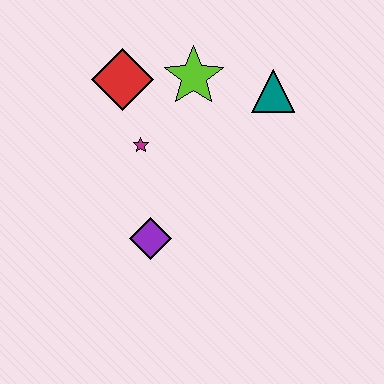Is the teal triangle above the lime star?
No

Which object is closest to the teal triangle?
The lime star is closest to the teal triangle.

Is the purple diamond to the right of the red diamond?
Yes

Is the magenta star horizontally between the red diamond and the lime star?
Yes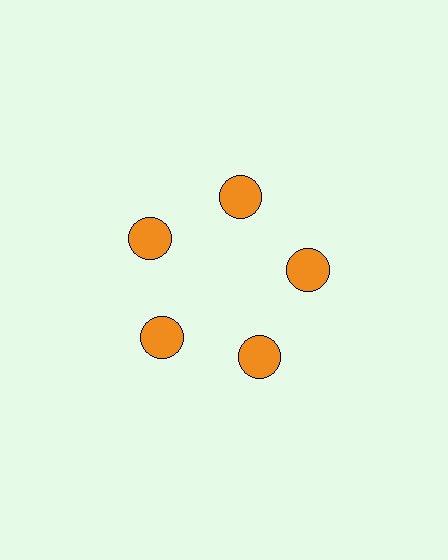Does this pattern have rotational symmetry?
Yes, this pattern has 5-fold rotational symmetry. It looks the same after rotating 72 degrees around the center.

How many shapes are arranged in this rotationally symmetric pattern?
There are 5 shapes, arranged in 5 groups of 1.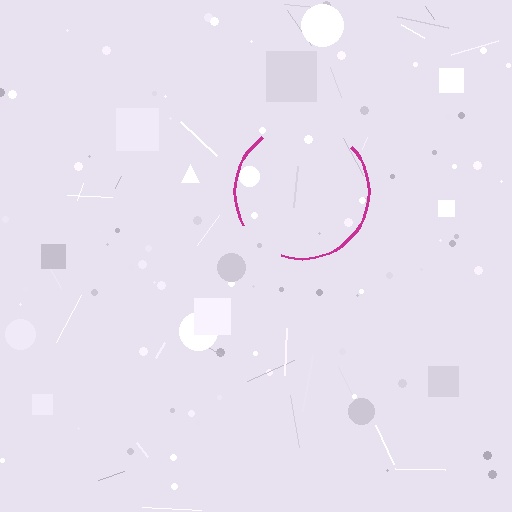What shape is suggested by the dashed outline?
The dashed outline suggests a circle.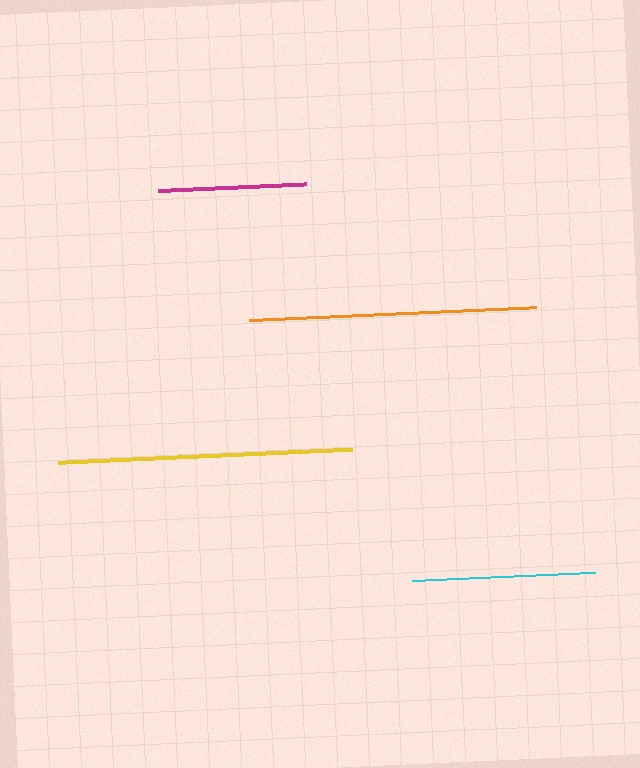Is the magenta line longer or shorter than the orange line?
The orange line is longer than the magenta line.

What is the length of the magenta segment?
The magenta segment is approximately 147 pixels long.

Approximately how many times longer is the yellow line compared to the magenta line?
The yellow line is approximately 2.0 times the length of the magenta line.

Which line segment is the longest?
The yellow line is the longest at approximately 295 pixels.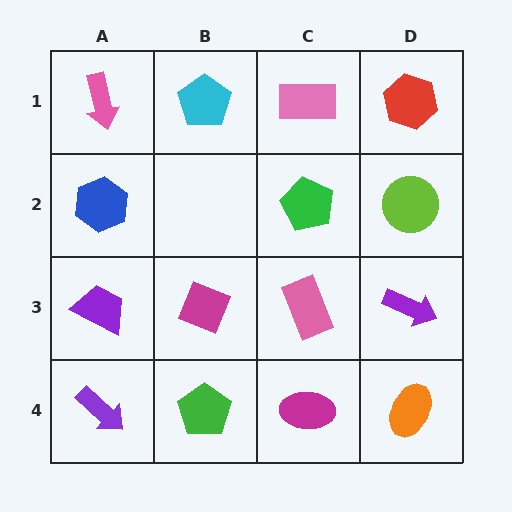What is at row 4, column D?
An orange ellipse.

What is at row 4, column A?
A purple arrow.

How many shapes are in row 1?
4 shapes.